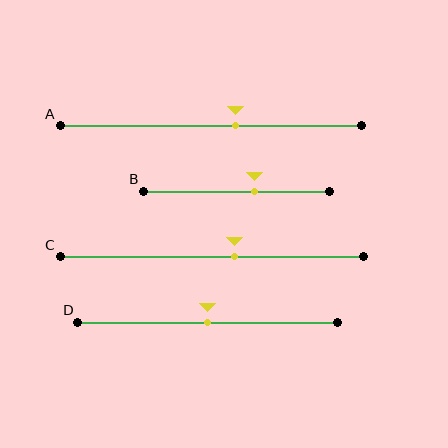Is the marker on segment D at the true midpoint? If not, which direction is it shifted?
Yes, the marker on segment D is at the true midpoint.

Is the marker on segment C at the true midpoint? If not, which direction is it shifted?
No, the marker on segment C is shifted to the right by about 7% of the segment length.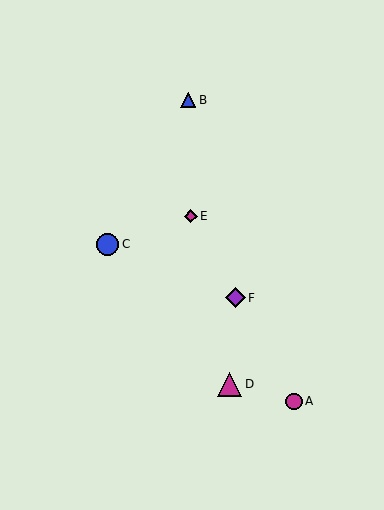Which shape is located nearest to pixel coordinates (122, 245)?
The blue circle (labeled C) at (107, 244) is nearest to that location.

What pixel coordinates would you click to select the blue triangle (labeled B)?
Click at (188, 100) to select the blue triangle B.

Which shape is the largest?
The magenta triangle (labeled D) is the largest.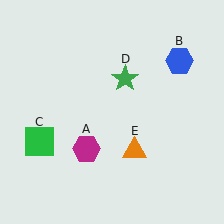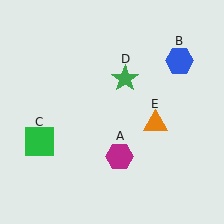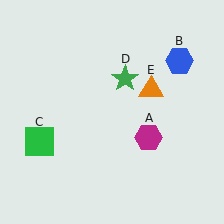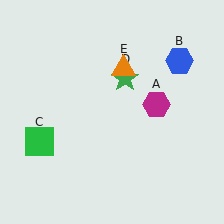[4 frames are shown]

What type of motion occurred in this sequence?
The magenta hexagon (object A), orange triangle (object E) rotated counterclockwise around the center of the scene.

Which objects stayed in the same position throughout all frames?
Blue hexagon (object B) and green square (object C) and green star (object D) remained stationary.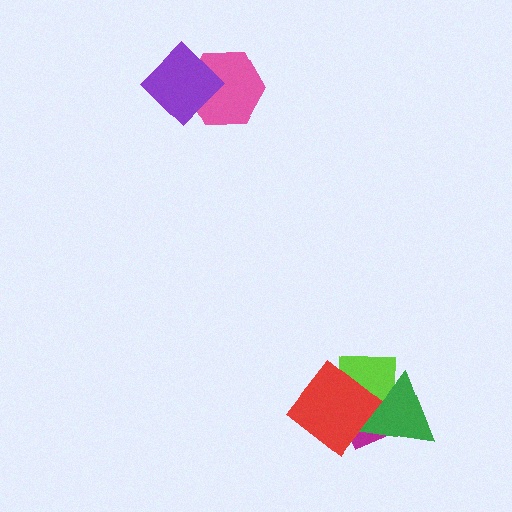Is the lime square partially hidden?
Yes, it is partially covered by another shape.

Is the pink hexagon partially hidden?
Yes, it is partially covered by another shape.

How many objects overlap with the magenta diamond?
3 objects overlap with the magenta diamond.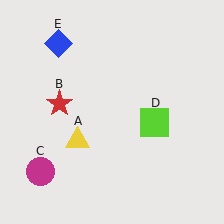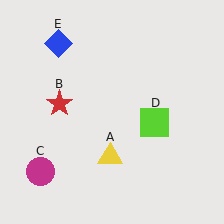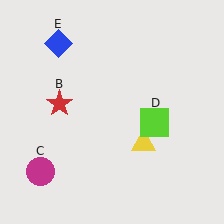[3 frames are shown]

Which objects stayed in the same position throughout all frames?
Red star (object B) and magenta circle (object C) and lime square (object D) and blue diamond (object E) remained stationary.